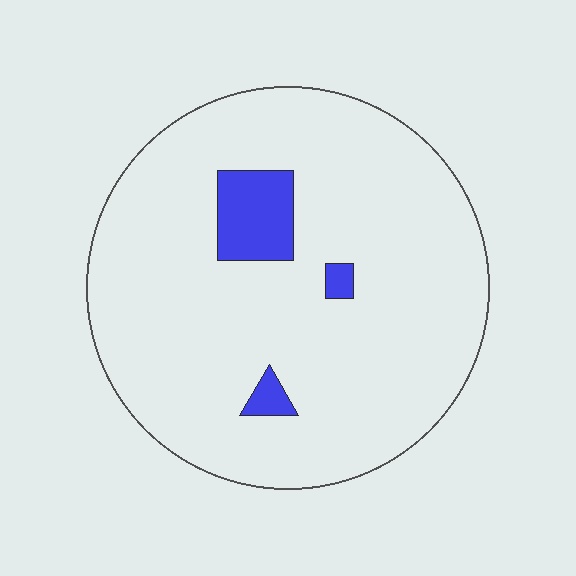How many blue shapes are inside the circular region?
3.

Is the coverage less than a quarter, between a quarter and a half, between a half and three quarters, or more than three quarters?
Less than a quarter.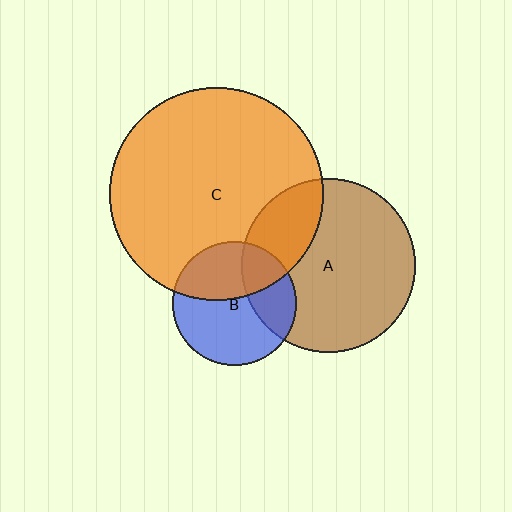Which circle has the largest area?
Circle C (orange).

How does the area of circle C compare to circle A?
Approximately 1.5 times.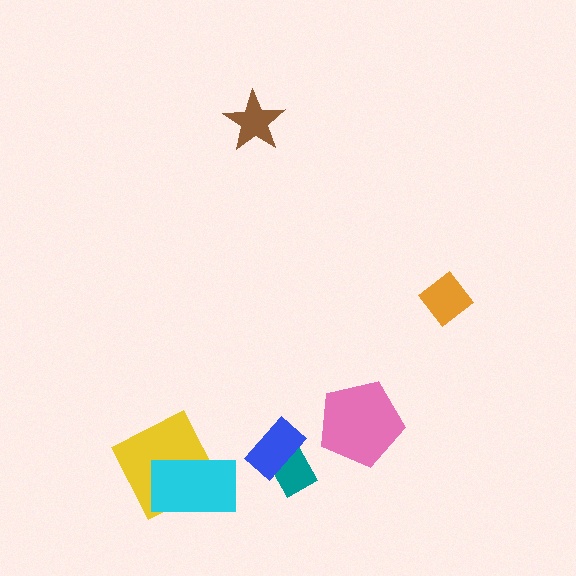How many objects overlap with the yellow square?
1 object overlaps with the yellow square.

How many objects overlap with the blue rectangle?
1 object overlaps with the blue rectangle.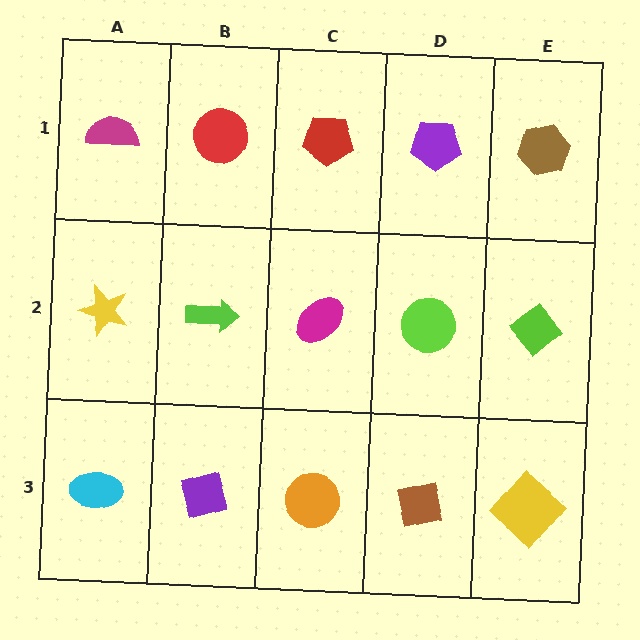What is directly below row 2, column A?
A cyan ellipse.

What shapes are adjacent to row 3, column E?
A lime diamond (row 2, column E), a brown square (row 3, column D).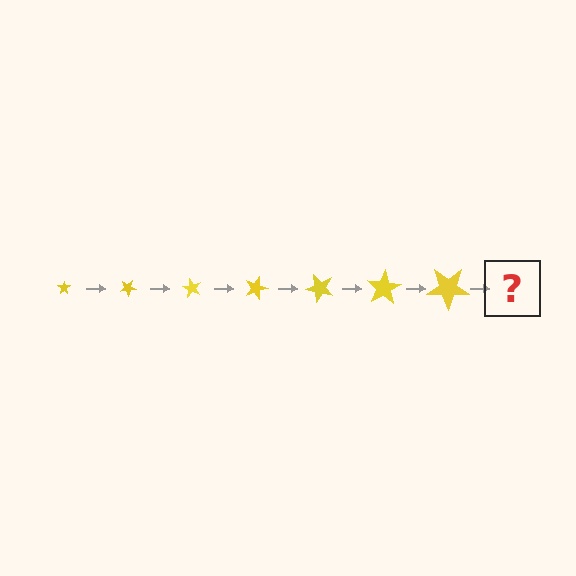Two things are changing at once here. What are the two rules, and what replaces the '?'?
The two rules are that the star grows larger each step and it rotates 30 degrees each step. The '?' should be a star, larger than the previous one and rotated 210 degrees from the start.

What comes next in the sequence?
The next element should be a star, larger than the previous one and rotated 210 degrees from the start.